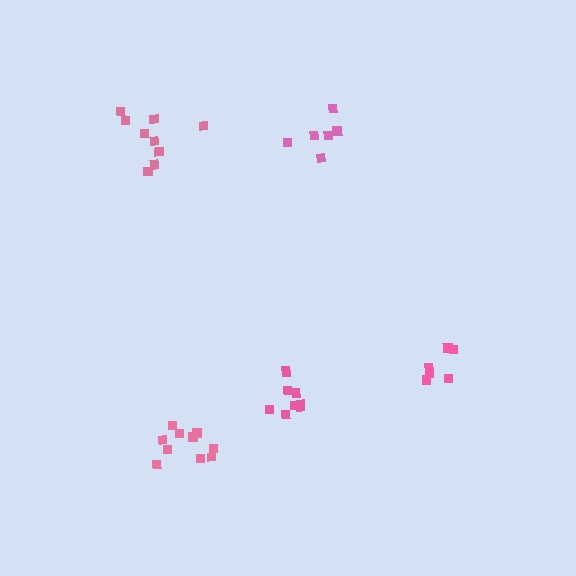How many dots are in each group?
Group 1: 6 dots, Group 2: 9 dots, Group 3: 9 dots, Group 4: 6 dots, Group 5: 10 dots (40 total).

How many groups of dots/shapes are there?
There are 5 groups.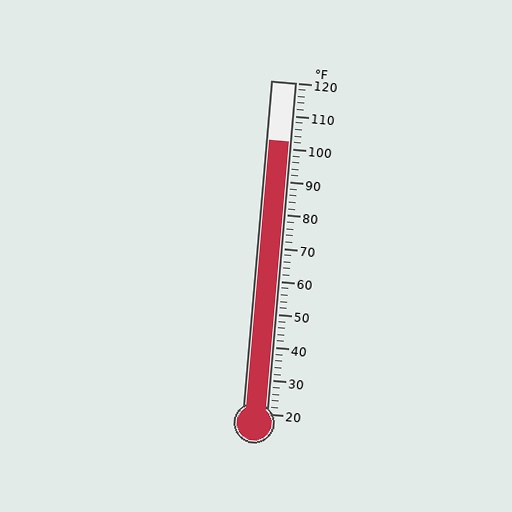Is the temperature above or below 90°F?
The temperature is above 90°F.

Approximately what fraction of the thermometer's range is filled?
The thermometer is filled to approximately 80% of its range.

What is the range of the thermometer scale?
The thermometer scale ranges from 20°F to 120°F.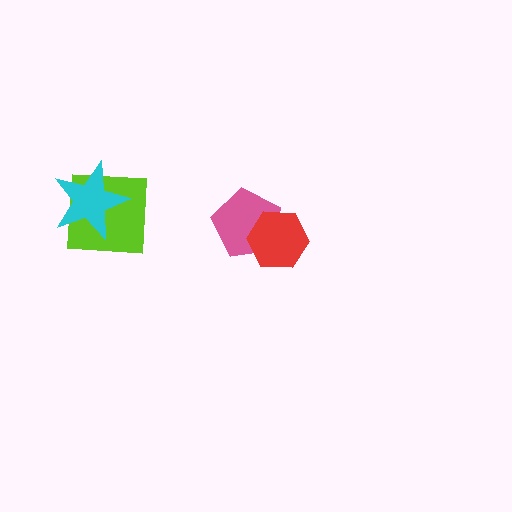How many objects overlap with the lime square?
1 object overlaps with the lime square.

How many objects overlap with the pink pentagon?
1 object overlaps with the pink pentagon.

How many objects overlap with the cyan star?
1 object overlaps with the cyan star.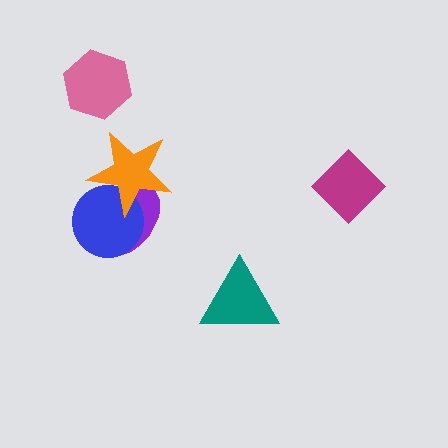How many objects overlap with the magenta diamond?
0 objects overlap with the magenta diamond.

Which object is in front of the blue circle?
The orange star is in front of the blue circle.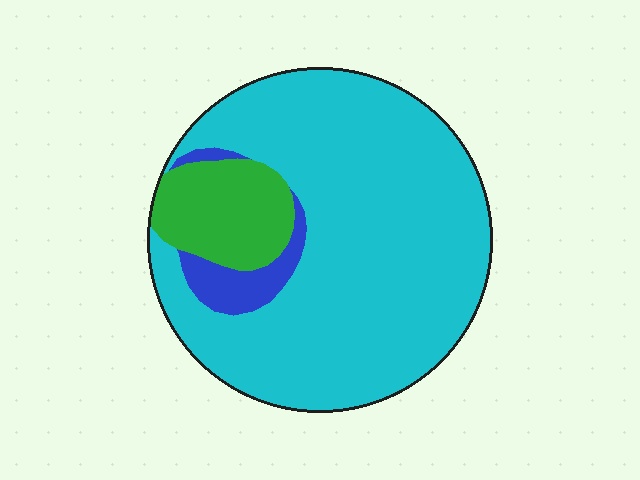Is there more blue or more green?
Green.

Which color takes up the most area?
Cyan, at roughly 80%.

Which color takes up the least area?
Blue, at roughly 5%.